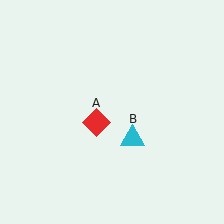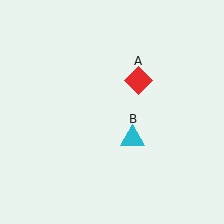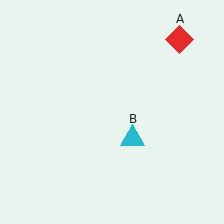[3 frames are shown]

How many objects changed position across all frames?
1 object changed position: red diamond (object A).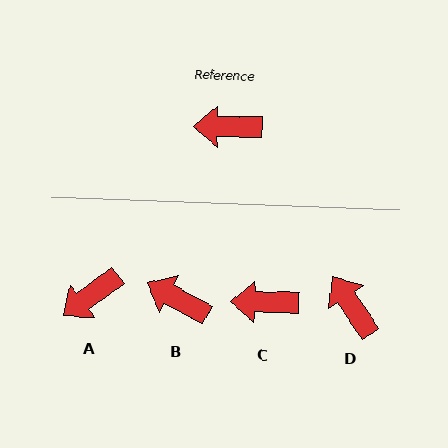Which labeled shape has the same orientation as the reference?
C.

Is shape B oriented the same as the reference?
No, it is off by about 26 degrees.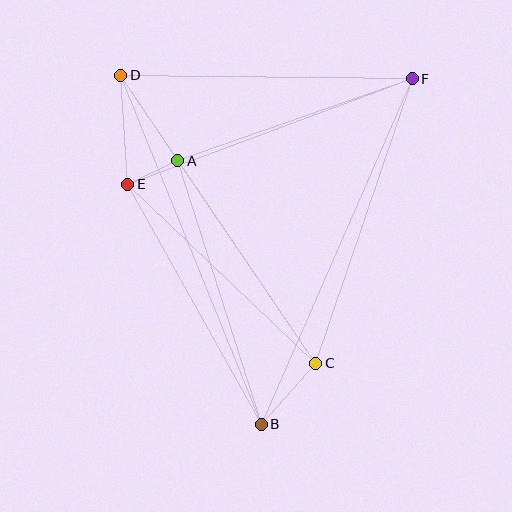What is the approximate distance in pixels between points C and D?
The distance between C and D is approximately 348 pixels.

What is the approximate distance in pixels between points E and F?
The distance between E and F is approximately 303 pixels.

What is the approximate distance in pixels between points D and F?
The distance between D and F is approximately 292 pixels.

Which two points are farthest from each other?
Points B and F are farthest from each other.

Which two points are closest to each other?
Points A and E are closest to each other.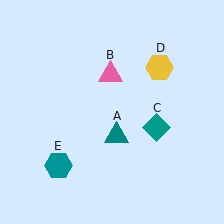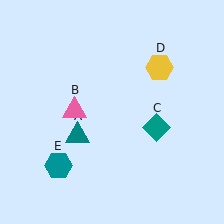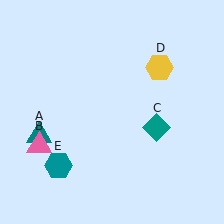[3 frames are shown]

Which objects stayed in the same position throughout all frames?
Teal diamond (object C) and yellow hexagon (object D) and teal hexagon (object E) remained stationary.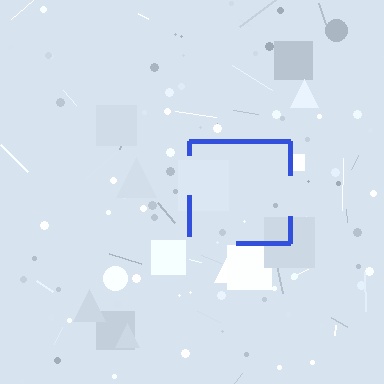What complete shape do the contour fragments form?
The contour fragments form a square.